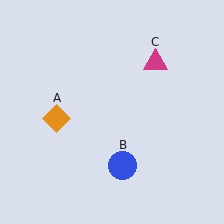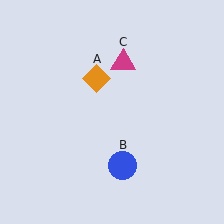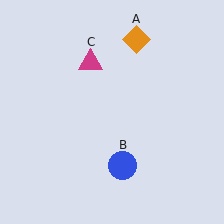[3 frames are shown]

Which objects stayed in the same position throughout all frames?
Blue circle (object B) remained stationary.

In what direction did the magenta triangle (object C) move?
The magenta triangle (object C) moved left.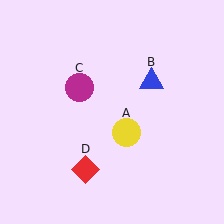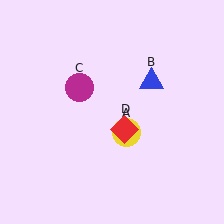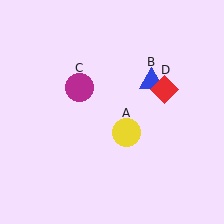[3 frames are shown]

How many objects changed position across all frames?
1 object changed position: red diamond (object D).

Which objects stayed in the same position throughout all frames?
Yellow circle (object A) and blue triangle (object B) and magenta circle (object C) remained stationary.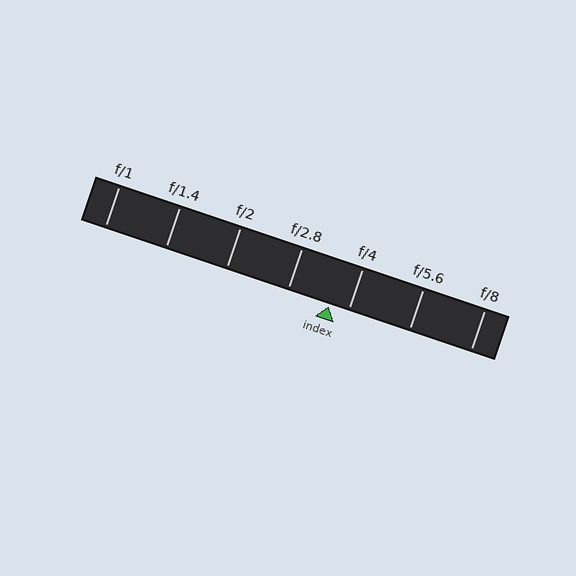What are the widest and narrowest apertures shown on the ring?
The widest aperture shown is f/1 and the narrowest is f/8.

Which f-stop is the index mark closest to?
The index mark is closest to f/4.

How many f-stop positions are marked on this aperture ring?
There are 7 f-stop positions marked.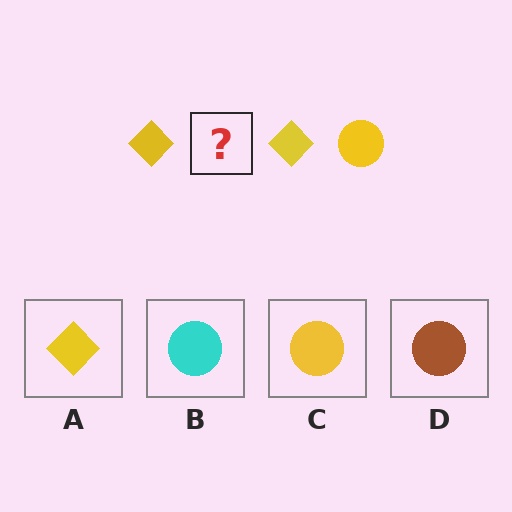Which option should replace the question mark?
Option C.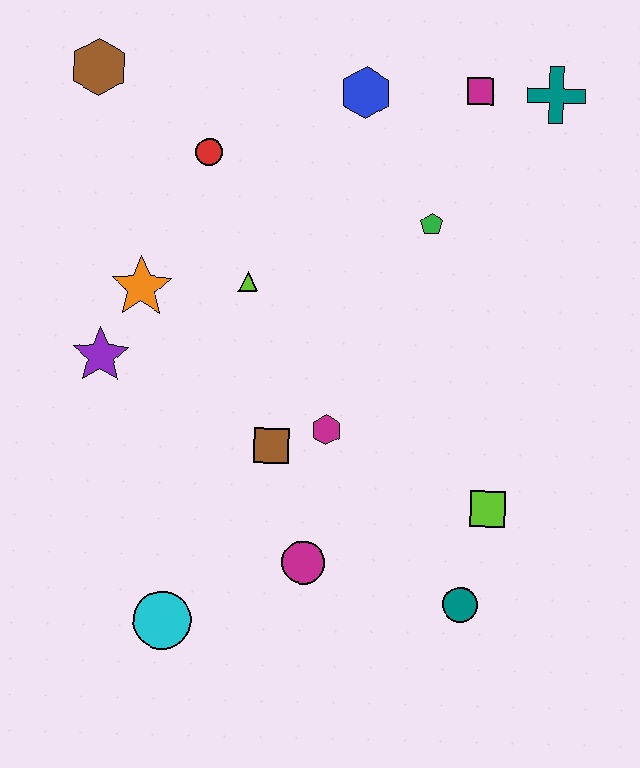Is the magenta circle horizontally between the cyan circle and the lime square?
Yes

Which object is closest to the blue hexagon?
The magenta square is closest to the blue hexagon.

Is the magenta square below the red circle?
No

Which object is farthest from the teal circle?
The brown hexagon is farthest from the teal circle.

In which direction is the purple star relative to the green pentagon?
The purple star is to the left of the green pentagon.